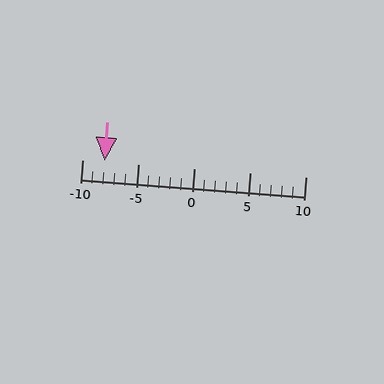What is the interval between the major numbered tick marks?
The major tick marks are spaced 5 units apart.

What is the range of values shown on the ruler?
The ruler shows values from -10 to 10.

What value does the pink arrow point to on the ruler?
The pink arrow points to approximately -8.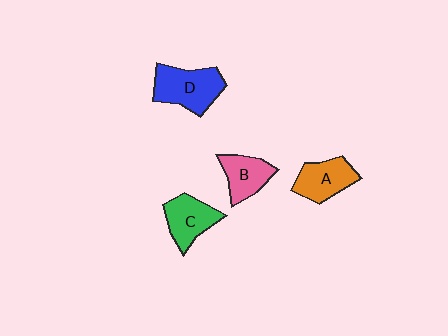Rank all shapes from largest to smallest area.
From largest to smallest: D (blue), C (green), A (orange), B (pink).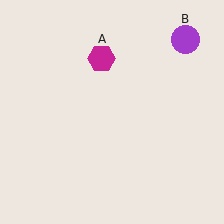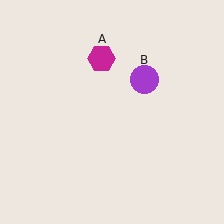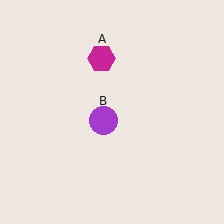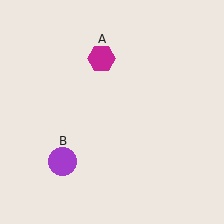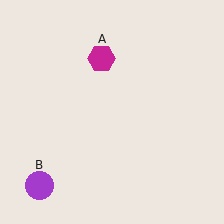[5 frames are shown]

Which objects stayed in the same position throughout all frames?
Magenta hexagon (object A) remained stationary.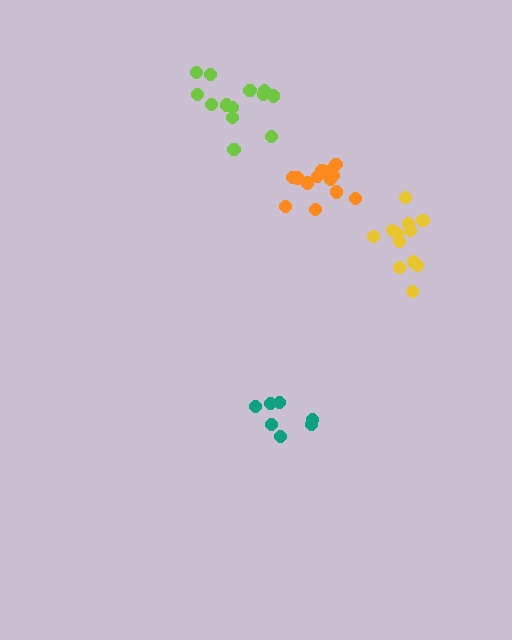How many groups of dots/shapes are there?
There are 4 groups.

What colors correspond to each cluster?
The clusters are colored: orange, teal, lime, yellow.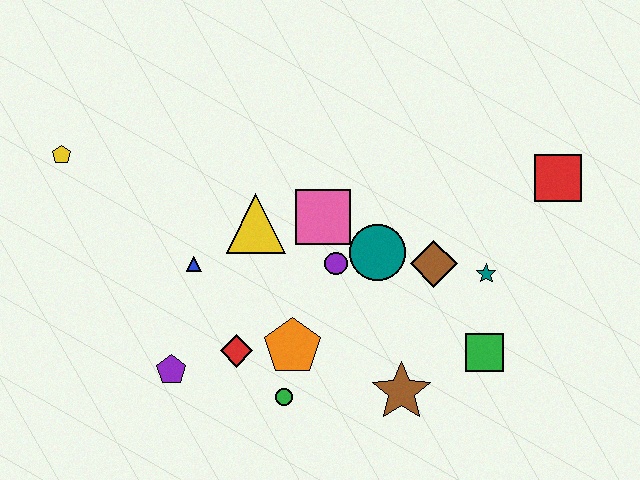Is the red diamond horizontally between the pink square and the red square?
No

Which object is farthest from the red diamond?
The red square is farthest from the red diamond.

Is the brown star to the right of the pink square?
Yes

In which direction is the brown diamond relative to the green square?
The brown diamond is above the green square.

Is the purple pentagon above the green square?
No